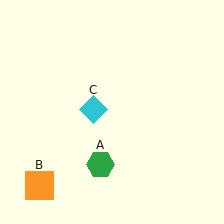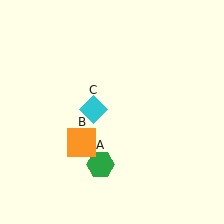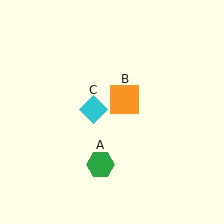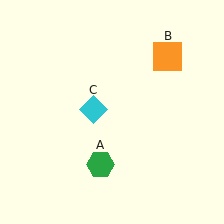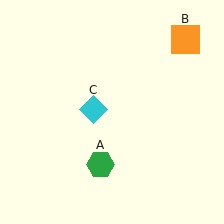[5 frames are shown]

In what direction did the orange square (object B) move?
The orange square (object B) moved up and to the right.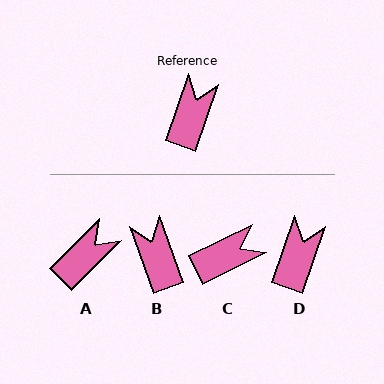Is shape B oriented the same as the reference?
No, it is off by about 38 degrees.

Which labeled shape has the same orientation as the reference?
D.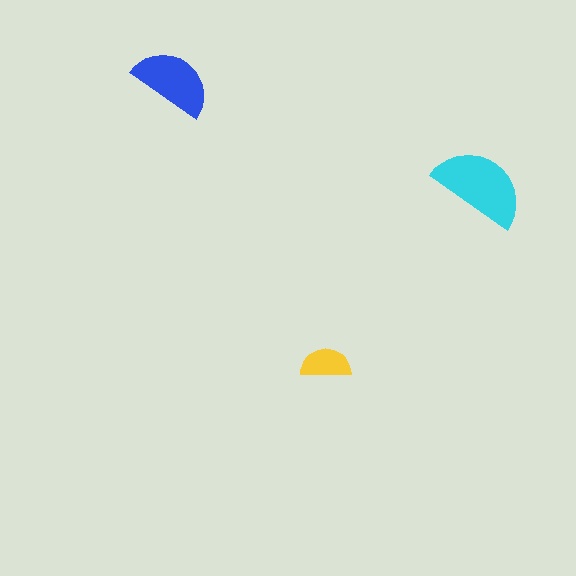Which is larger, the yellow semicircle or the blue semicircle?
The blue one.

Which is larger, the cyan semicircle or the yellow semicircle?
The cyan one.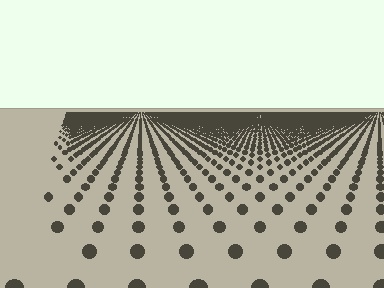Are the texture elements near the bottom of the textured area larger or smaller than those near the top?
Larger. Near the bottom, elements are closer to the viewer and appear at a bigger on-screen size.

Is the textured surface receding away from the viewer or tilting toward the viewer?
The surface is receding away from the viewer. Texture elements get smaller and denser toward the top.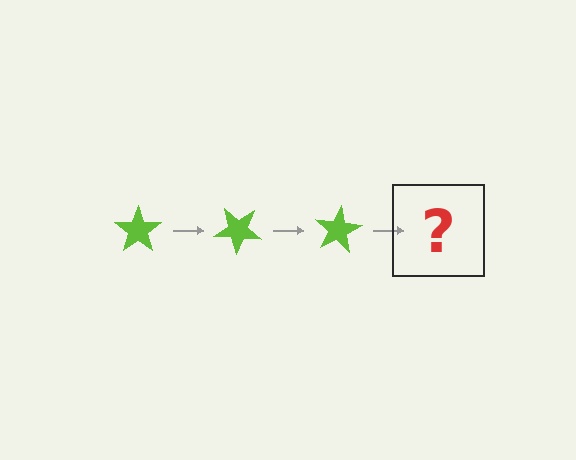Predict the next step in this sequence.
The next step is a lime star rotated 120 degrees.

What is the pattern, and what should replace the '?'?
The pattern is that the star rotates 40 degrees each step. The '?' should be a lime star rotated 120 degrees.